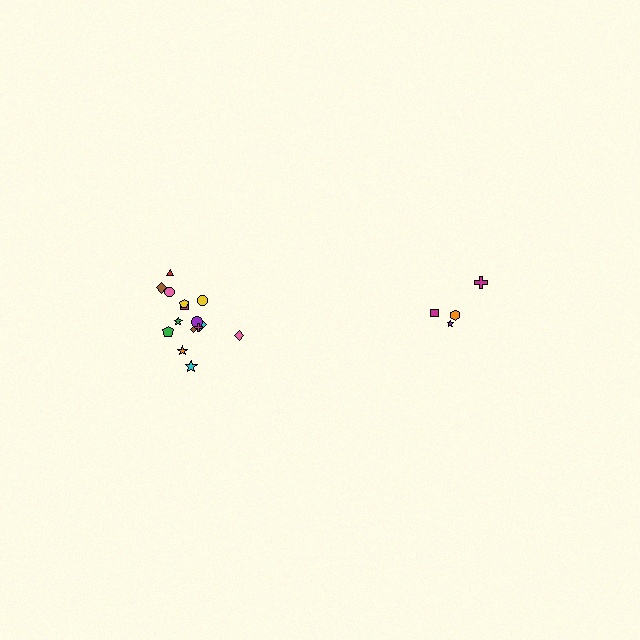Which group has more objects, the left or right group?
The left group.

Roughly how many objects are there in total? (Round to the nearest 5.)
Roughly 20 objects in total.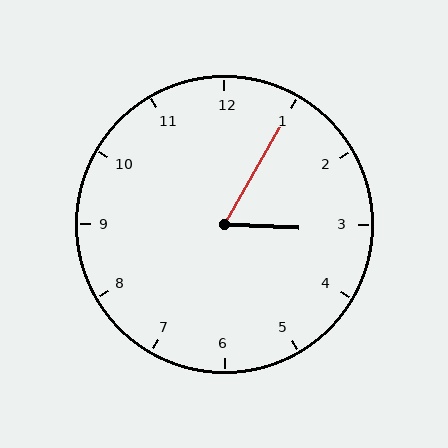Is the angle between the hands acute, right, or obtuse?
It is acute.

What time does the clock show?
3:05.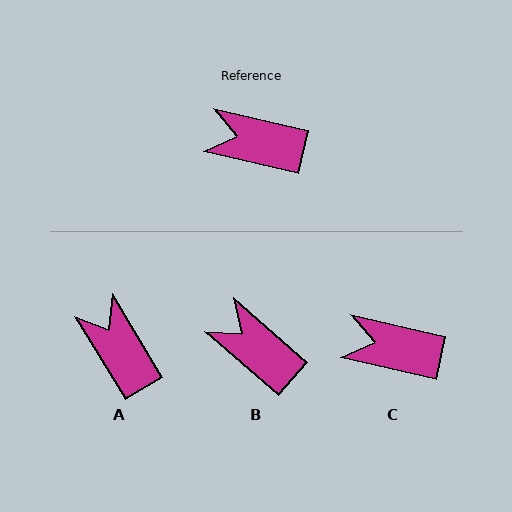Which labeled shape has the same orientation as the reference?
C.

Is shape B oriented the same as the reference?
No, it is off by about 28 degrees.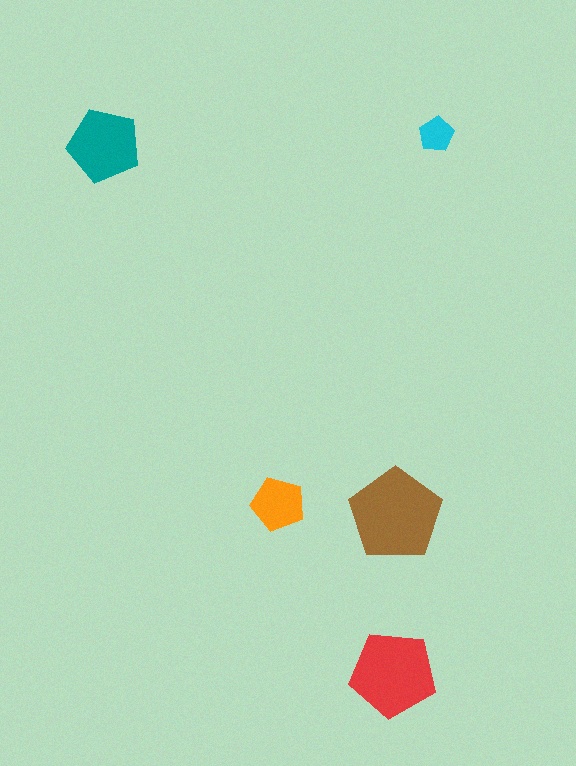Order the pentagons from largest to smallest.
the brown one, the red one, the teal one, the orange one, the cyan one.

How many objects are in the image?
There are 5 objects in the image.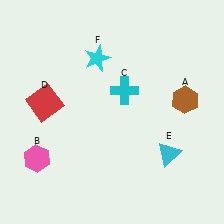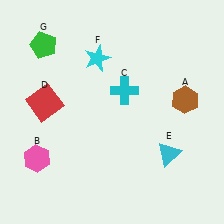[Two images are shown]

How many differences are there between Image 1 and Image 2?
There is 1 difference between the two images.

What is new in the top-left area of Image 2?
A green pentagon (G) was added in the top-left area of Image 2.